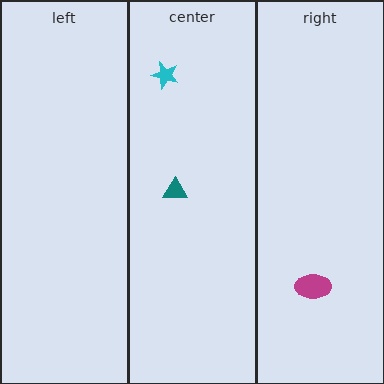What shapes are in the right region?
The magenta ellipse.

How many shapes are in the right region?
1.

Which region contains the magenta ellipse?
The right region.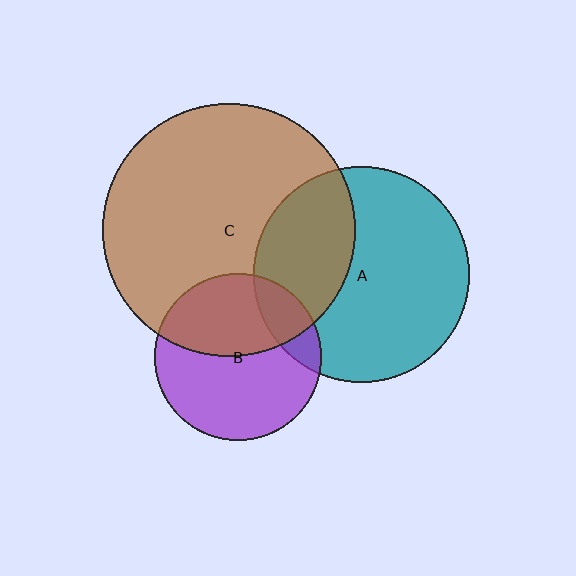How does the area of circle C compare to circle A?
Approximately 1.4 times.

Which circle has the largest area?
Circle C (brown).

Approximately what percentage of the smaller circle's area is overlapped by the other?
Approximately 35%.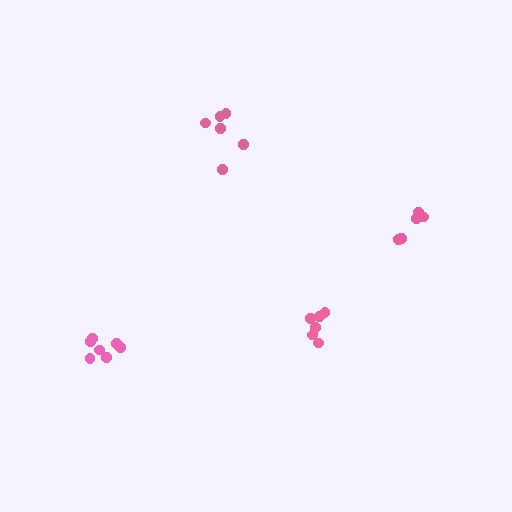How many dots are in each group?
Group 1: 6 dots, Group 2: 5 dots, Group 3: 7 dots, Group 4: 6 dots (24 total).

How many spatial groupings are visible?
There are 4 spatial groupings.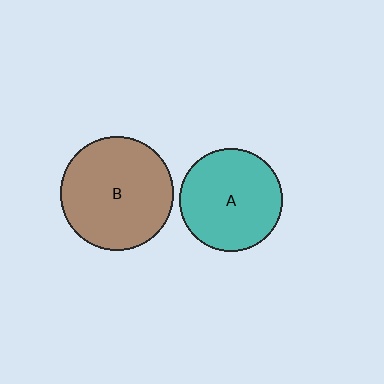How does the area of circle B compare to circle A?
Approximately 1.2 times.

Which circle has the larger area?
Circle B (brown).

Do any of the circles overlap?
No, none of the circles overlap.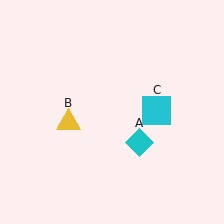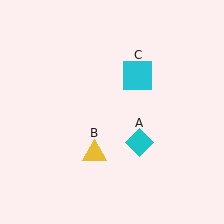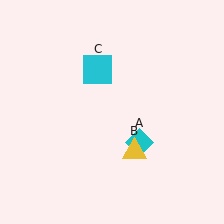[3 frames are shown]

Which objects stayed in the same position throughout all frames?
Cyan diamond (object A) remained stationary.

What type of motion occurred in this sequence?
The yellow triangle (object B), cyan square (object C) rotated counterclockwise around the center of the scene.